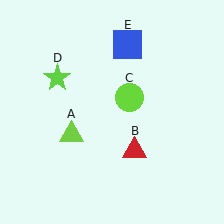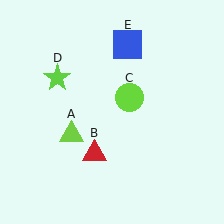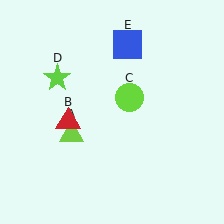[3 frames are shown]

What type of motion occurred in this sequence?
The red triangle (object B) rotated clockwise around the center of the scene.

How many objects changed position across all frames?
1 object changed position: red triangle (object B).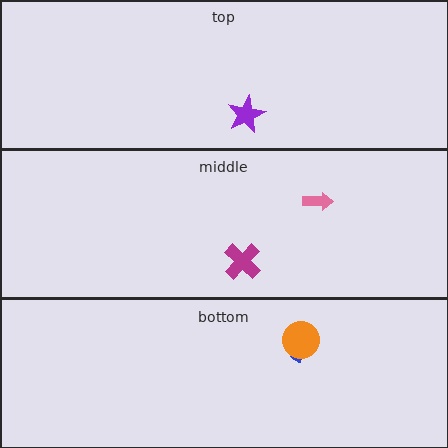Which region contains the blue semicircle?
The bottom region.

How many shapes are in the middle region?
2.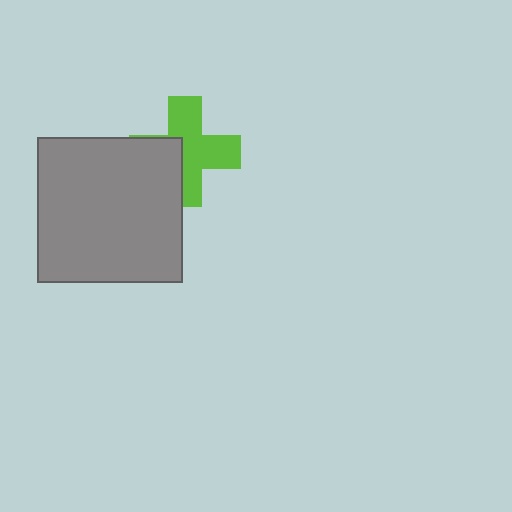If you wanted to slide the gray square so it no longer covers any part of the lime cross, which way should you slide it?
Slide it left — that is the most direct way to separate the two shapes.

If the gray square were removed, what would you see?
You would see the complete lime cross.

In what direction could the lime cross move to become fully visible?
The lime cross could move right. That would shift it out from behind the gray square entirely.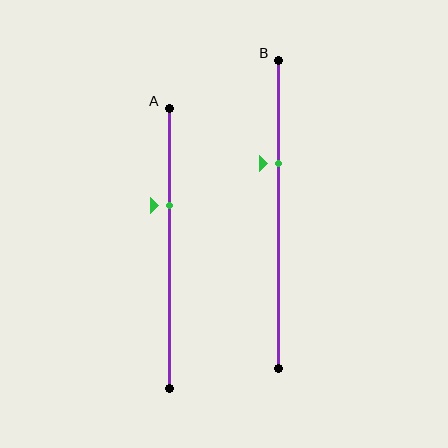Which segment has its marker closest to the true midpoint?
Segment A has its marker closest to the true midpoint.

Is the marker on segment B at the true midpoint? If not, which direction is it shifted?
No, the marker on segment B is shifted upward by about 16% of the segment length.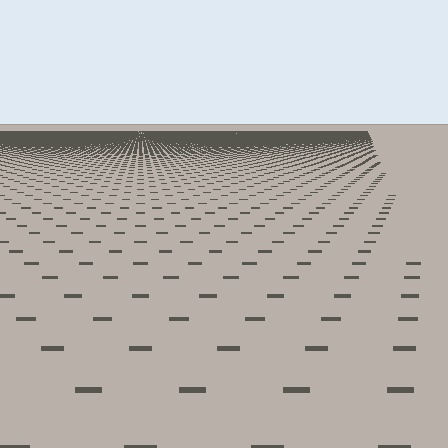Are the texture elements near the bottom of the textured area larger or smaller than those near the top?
Larger. Near the bottom, elements are closer to the viewer and appear at a bigger on-screen size.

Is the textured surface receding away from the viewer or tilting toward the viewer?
The surface is receding away from the viewer. Texture elements get smaller and denser toward the top.